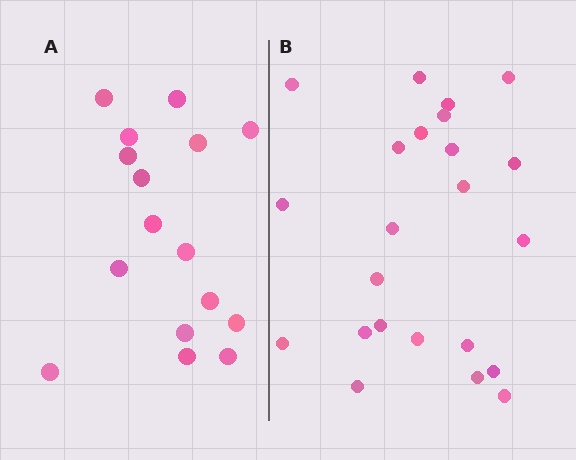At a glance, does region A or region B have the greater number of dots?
Region B (the right region) has more dots.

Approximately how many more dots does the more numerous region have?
Region B has roughly 8 or so more dots than region A.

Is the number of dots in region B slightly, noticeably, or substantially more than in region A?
Region B has noticeably more, but not dramatically so. The ratio is roughly 1.4 to 1.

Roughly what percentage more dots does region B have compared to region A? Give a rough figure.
About 45% more.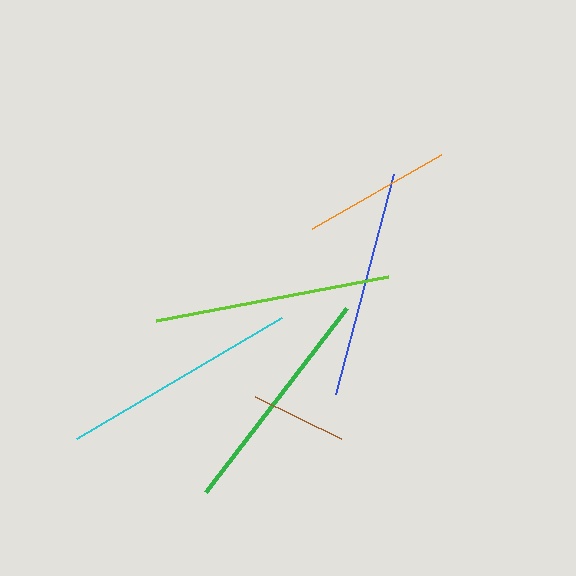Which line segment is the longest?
The cyan line is the longest at approximately 238 pixels.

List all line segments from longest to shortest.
From longest to shortest: cyan, lime, green, blue, orange, brown.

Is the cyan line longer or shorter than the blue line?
The cyan line is longer than the blue line.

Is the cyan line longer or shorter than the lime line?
The cyan line is longer than the lime line.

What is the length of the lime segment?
The lime segment is approximately 237 pixels long.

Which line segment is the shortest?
The brown line is the shortest at approximately 96 pixels.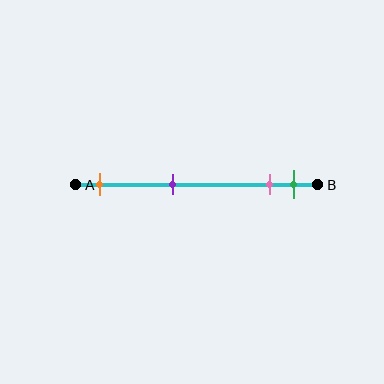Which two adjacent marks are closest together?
The pink and green marks are the closest adjacent pair.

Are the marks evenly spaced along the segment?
No, the marks are not evenly spaced.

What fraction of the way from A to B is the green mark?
The green mark is approximately 90% (0.9) of the way from A to B.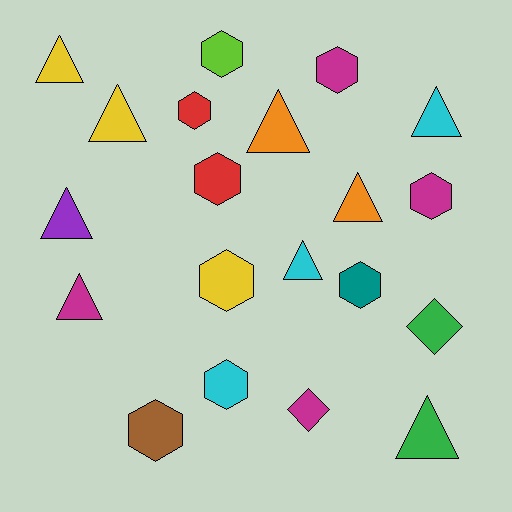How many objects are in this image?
There are 20 objects.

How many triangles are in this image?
There are 9 triangles.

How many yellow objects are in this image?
There are 3 yellow objects.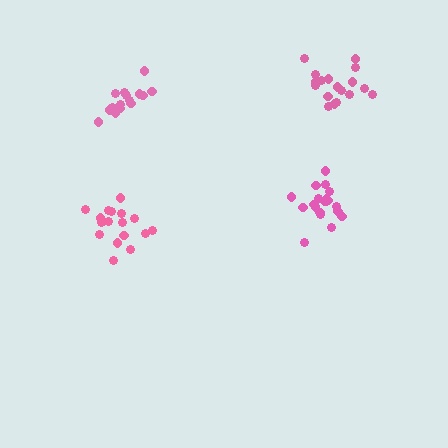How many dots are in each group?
Group 1: 20 dots, Group 2: 17 dots, Group 3: 15 dots, Group 4: 18 dots (70 total).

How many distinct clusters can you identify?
There are 4 distinct clusters.